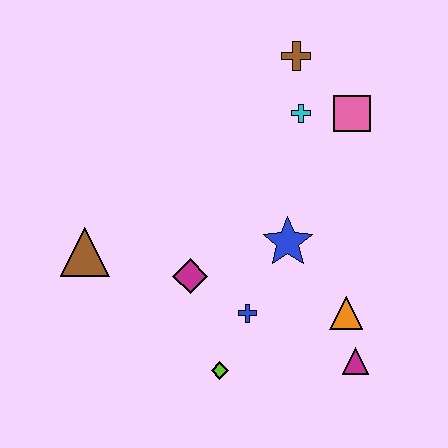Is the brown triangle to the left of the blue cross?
Yes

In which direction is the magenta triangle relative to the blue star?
The magenta triangle is below the blue star.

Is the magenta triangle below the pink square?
Yes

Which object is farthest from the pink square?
The brown triangle is farthest from the pink square.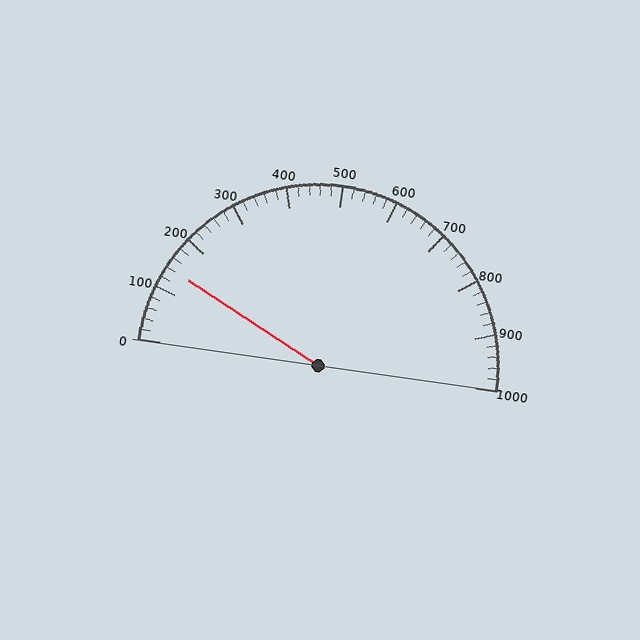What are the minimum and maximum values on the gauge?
The gauge ranges from 0 to 1000.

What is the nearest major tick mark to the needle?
The nearest major tick mark is 100.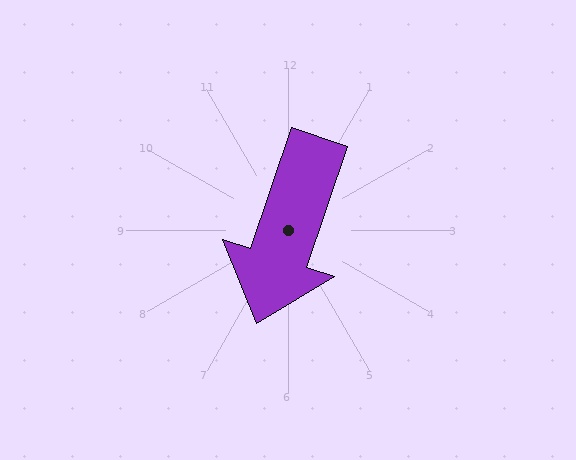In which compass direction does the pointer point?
South.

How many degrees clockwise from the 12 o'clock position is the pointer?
Approximately 199 degrees.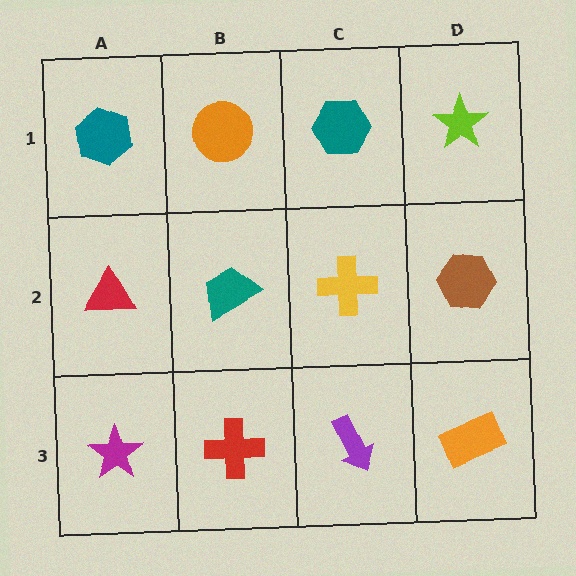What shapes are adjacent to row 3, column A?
A red triangle (row 2, column A), a red cross (row 3, column B).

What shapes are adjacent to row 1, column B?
A teal trapezoid (row 2, column B), a teal hexagon (row 1, column A), a teal hexagon (row 1, column C).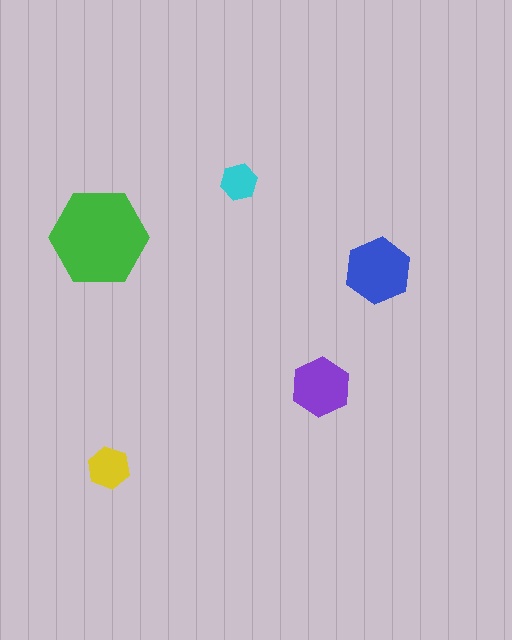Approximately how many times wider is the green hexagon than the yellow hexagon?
About 2.5 times wider.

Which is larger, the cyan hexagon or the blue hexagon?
The blue one.